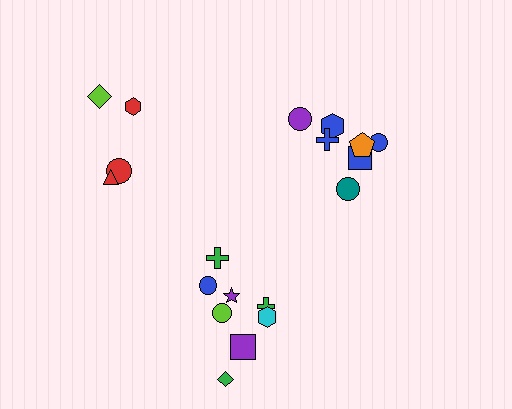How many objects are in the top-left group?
There are 4 objects.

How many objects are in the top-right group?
There are 7 objects.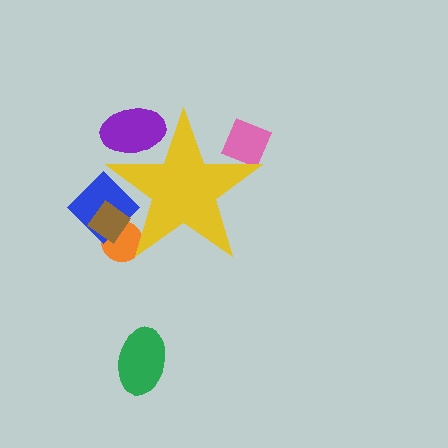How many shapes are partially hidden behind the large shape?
5 shapes are partially hidden.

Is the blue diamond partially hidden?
Yes, the blue diamond is partially hidden behind the yellow star.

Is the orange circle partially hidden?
Yes, the orange circle is partially hidden behind the yellow star.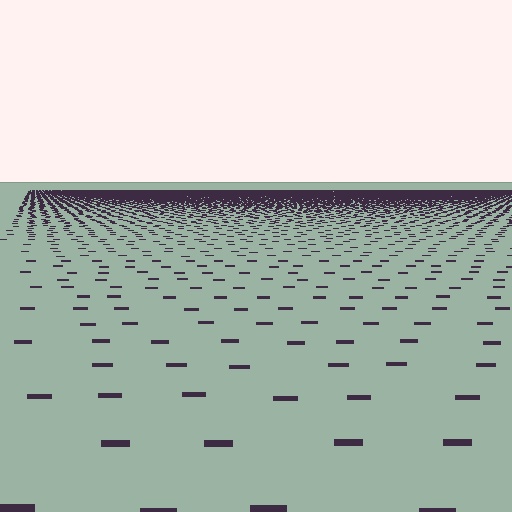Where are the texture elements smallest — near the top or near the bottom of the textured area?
Near the top.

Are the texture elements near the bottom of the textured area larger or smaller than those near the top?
Larger. Near the bottom, elements are closer to the viewer and appear at a bigger on-screen size.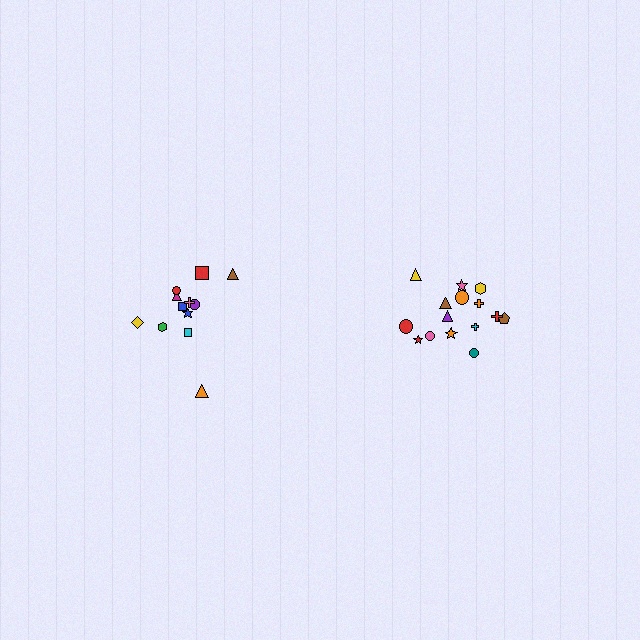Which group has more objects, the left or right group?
The right group.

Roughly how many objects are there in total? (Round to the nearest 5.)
Roughly 25 objects in total.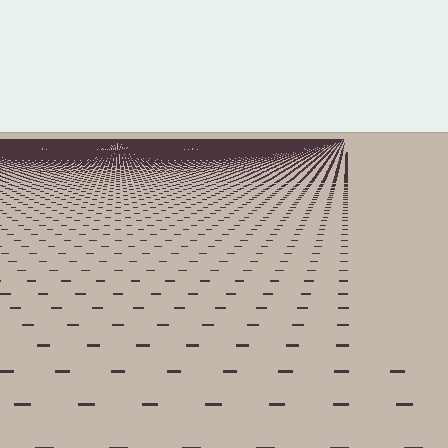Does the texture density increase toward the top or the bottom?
Density increases toward the top.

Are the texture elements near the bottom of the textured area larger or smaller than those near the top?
Larger. Near the bottom, elements are closer to the viewer and appear at a bigger on-screen size.